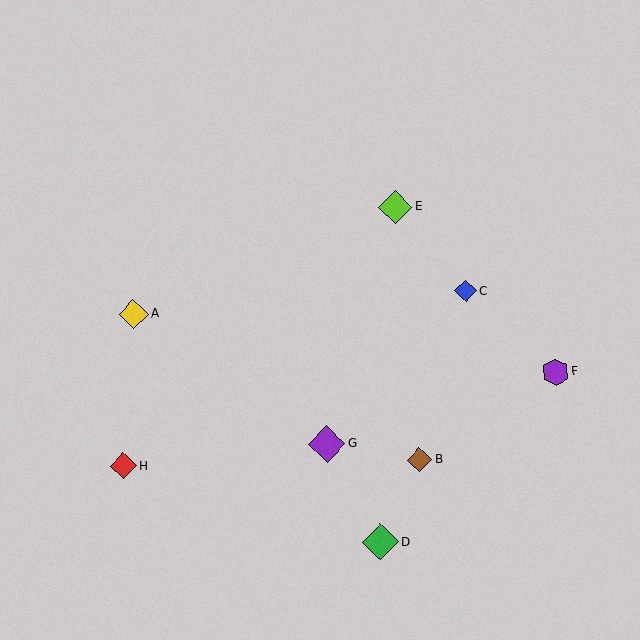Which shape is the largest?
The purple diamond (labeled G) is the largest.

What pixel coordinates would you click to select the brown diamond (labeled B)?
Click at (419, 460) to select the brown diamond B.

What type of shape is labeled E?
Shape E is a lime diamond.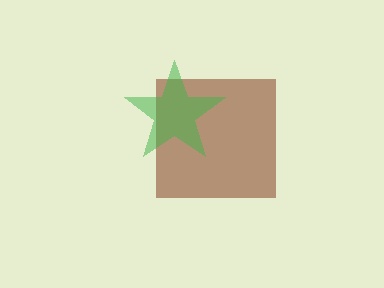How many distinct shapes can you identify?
There are 2 distinct shapes: a brown square, a green star.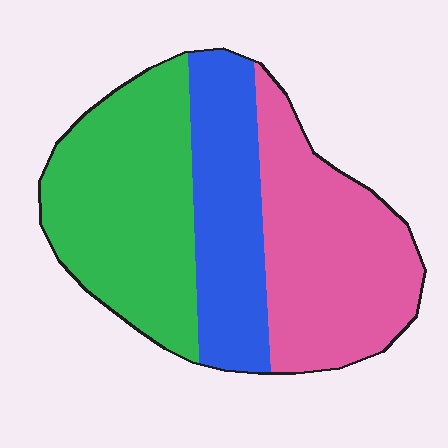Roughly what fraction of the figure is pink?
Pink takes up about three eighths (3/8) of the figure.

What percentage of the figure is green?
Green takes up between a quarter and a half of the figure.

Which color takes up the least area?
Blue, at roughly 25%.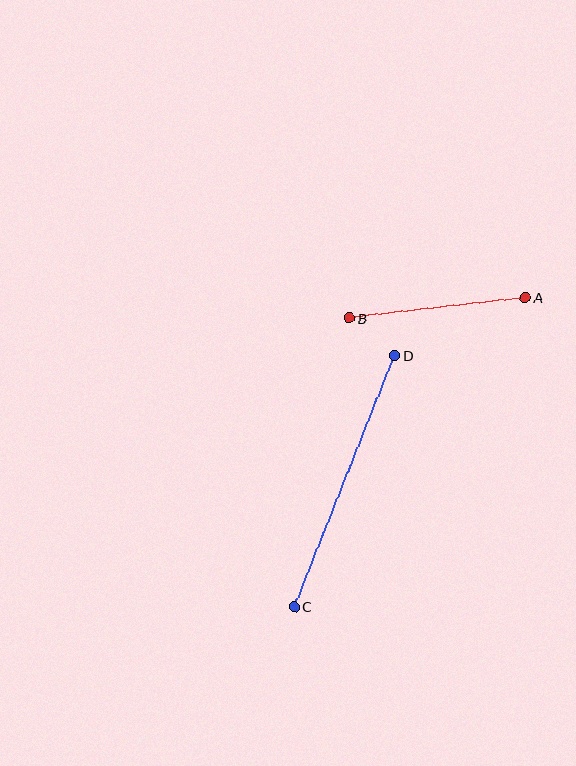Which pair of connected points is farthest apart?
Points C and D are farthest apart.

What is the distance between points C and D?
The distance is approximately 271 pixels.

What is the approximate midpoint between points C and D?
The midpoint is at approximately (345, 481) pixels.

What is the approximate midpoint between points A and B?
The midpoint is at approximately (437, 308) pixels.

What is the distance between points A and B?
The distance is approximately 177 pixels.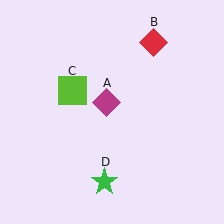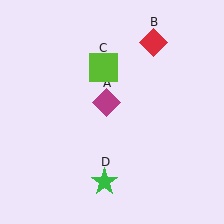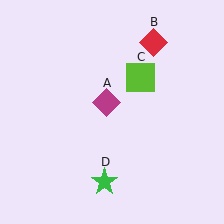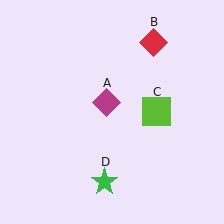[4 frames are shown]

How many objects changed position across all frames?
1 object changed position: lime square (object C).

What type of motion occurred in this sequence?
The lime square (object C) rotated clockwise around the center of the scene.